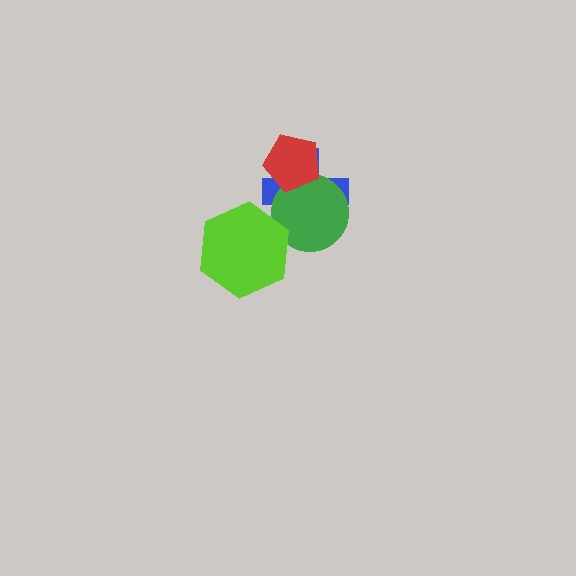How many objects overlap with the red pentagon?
2 objects overlap with the red pentagon.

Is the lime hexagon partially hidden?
No, no other shape covers it.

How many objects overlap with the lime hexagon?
1 object overlaps with the lime hexagon.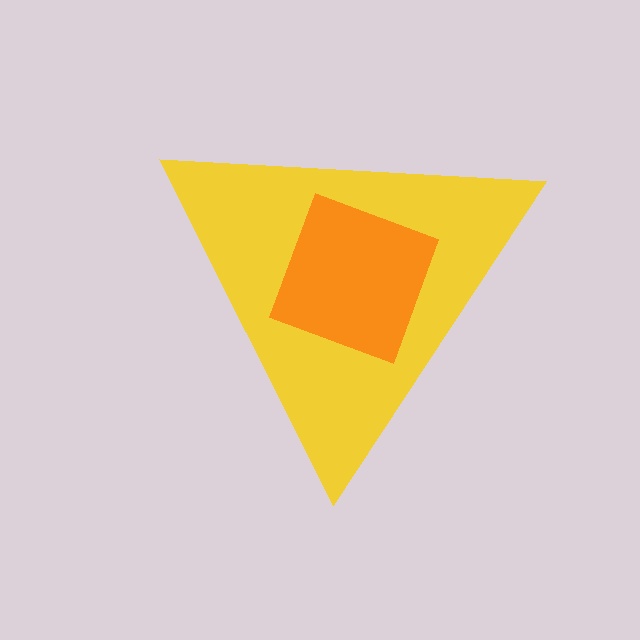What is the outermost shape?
The yellow triangle.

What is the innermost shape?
The orange square.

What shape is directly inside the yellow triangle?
The orange square.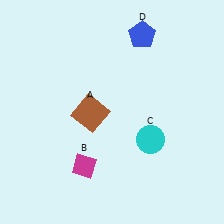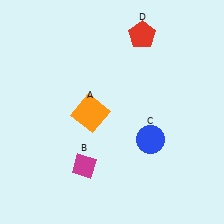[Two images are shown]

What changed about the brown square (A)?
In Image 1, A is brown. In Image 2, it changed to orange.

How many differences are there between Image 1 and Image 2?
There are 3 differences between the two images.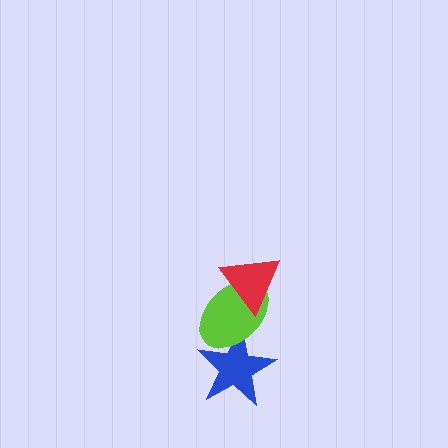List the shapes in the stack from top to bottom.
From top to bottom: the red triangle, the lime ellipse, the blue star.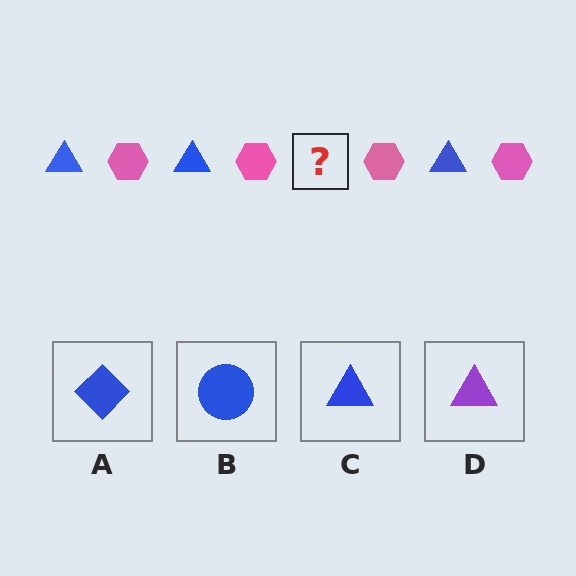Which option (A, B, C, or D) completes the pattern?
C.